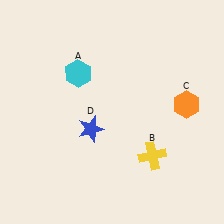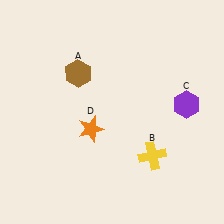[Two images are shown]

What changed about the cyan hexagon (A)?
In Image 1, A is cyan. In Image 2, it changed to brown.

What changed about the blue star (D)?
In Image 1, D is blue. In Image 2, it changed to orange.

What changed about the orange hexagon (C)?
In Image 1, C is orange. In Image 2, it changed to purple.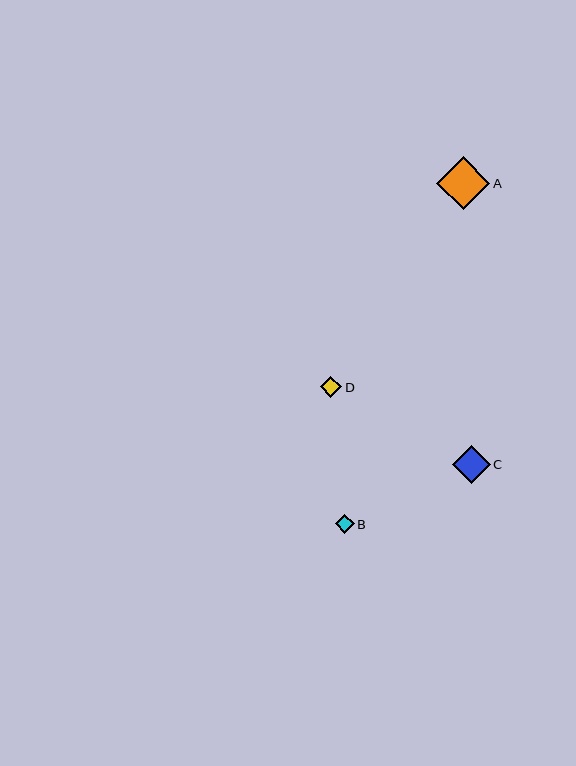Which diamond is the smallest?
Diamond B is the smallest with a size of approximately 19 pixels.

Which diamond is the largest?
Diamond A is the largest with a size of approximately 53 pixels.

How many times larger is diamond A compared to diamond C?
Diamond A is approximately 1.4 times the size of diamond C.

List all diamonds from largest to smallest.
From largest to smallest: A, C, D, B.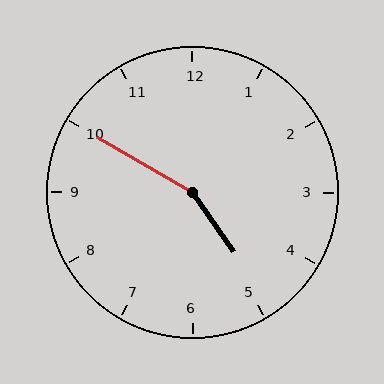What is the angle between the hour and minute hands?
Approximately 155 degrees.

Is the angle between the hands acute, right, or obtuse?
It is obtuse.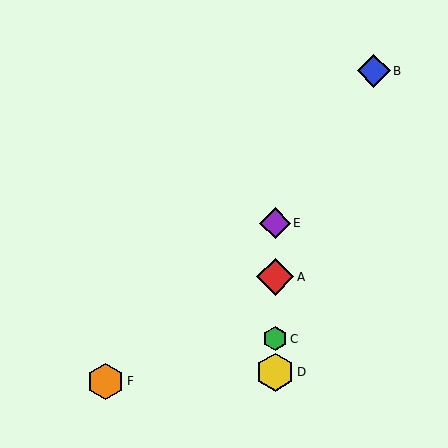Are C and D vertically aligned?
Yes, both are at x≈275.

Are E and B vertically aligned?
No, E is at x≈275 and B is at x≈374.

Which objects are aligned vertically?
Objects A, C, D, E are aligned vertically.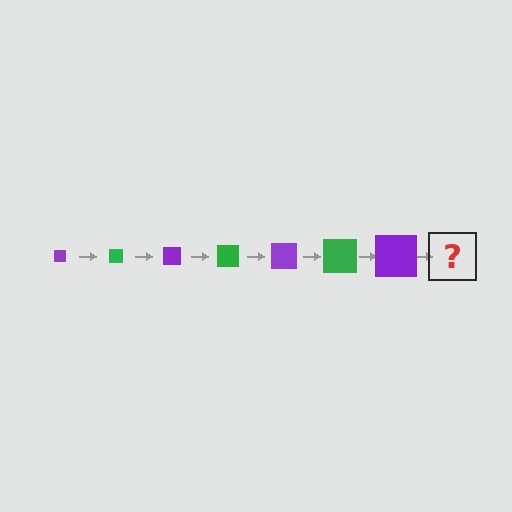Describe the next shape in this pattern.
It should be a green square, larger than the previous one.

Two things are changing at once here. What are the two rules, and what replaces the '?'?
The two rules are that the square grows larger each step and the color cycles through purple and green. The '?' should be a green square, larger than the previous one.